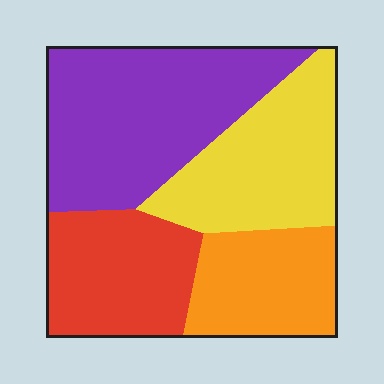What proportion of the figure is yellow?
Yellow covers around 25% of the figure.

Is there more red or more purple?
Purple.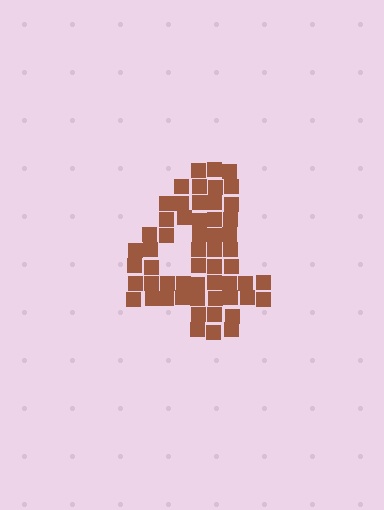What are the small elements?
The small elements are squares.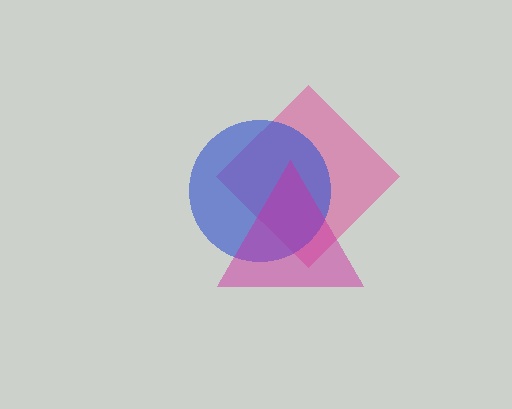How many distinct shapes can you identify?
There are 3 distinct shapes: a pink diamond, a blue circle, a magenta triangle.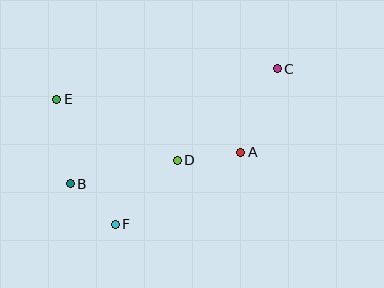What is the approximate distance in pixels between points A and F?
The distance between A and F is approximately 145 pixels.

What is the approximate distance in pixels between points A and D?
The distance between A and D is approximately 64 pixels.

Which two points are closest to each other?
Points B and F are closest to each other.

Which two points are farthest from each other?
Points B and C are farthest from each other.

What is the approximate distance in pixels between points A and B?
The distance between A and B is approximately 173 pixels.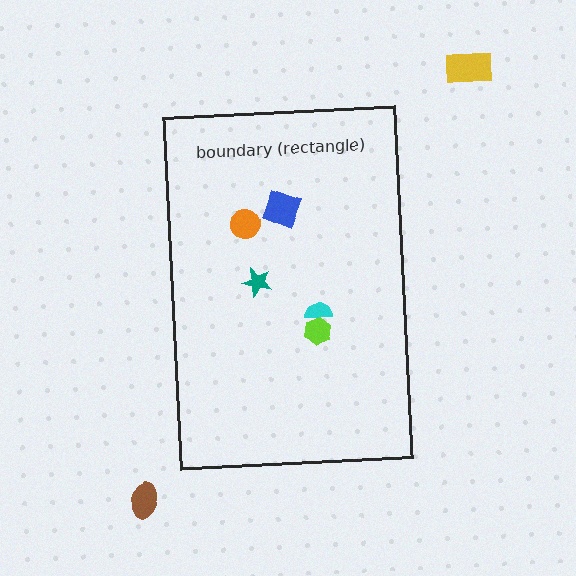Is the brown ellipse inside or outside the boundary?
Outside.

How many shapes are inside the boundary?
5 inside, 2 outside.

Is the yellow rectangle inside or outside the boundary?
Outside.